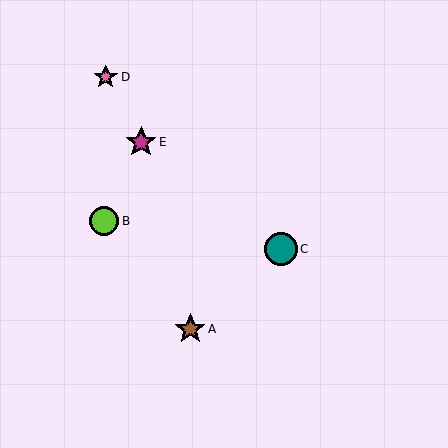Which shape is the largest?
The teal circle (labeled C) is the largest.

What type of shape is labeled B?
Shape B is a lime circle.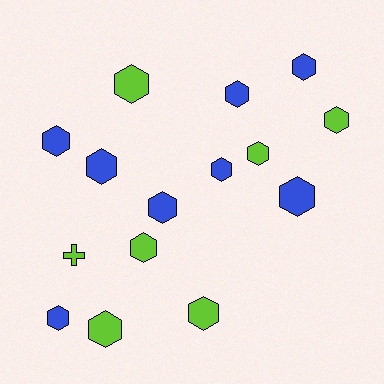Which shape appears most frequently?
Hexagon, with 14 objects.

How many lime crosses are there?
There is 1 lime cross.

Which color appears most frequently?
Blue, with 8 objects.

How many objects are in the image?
There are 15 objects.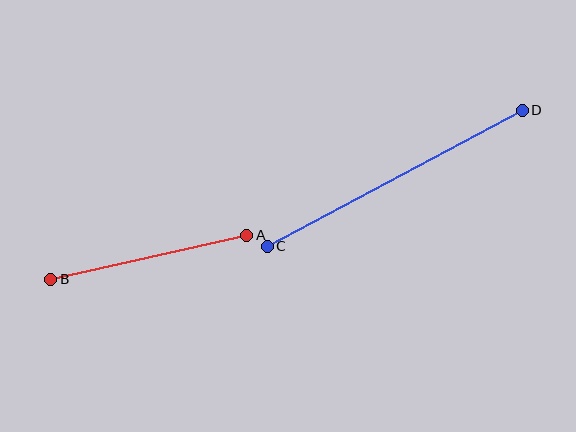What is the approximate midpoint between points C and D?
The midpoint is at approximately (395, 178) pixels.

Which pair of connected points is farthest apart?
Points C and D are farthest apart.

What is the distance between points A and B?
The distance is approximately 201 pixels.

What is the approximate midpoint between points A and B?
The midpoint is at approximately (149, 257) pixels.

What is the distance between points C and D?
The distance is approximately 289 pixels.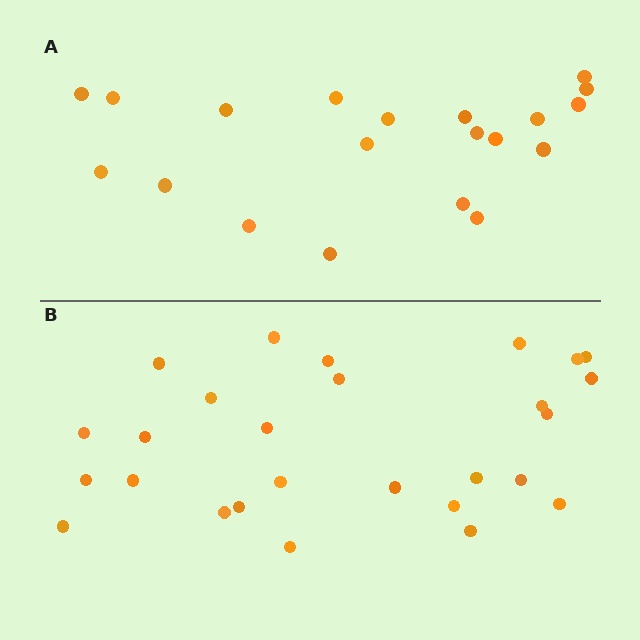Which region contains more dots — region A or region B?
Region B (the bottom region) has more dots.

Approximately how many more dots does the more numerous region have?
Region B has roughly 8 or so more dots than region A.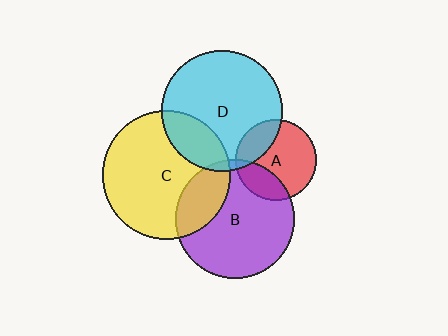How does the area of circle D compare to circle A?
Approximately 2.2 times.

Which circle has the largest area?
Circle C (yellow).